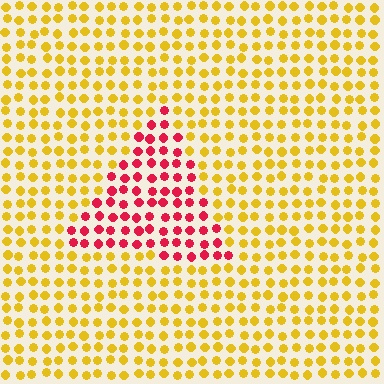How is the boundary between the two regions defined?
The boundary is defined purely by a slight shift in hue (about 63 degrees). Spacing, size, and orientation are identical on both sides.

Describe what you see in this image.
The image is filled with small yellow elements in a uniform arrangement. A triangle-shaped region is visible where the elements are tinted to a slightly different hue, forming a subtle color boundary.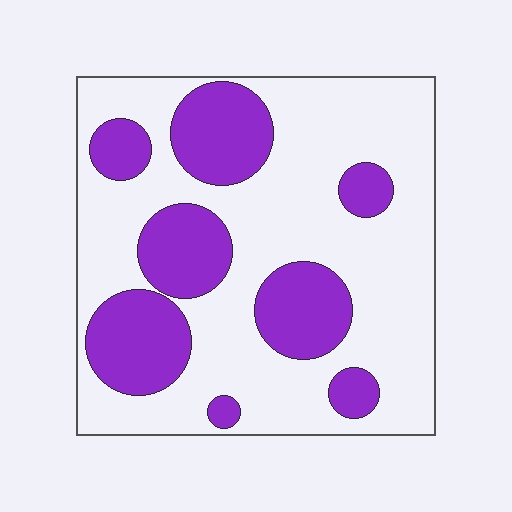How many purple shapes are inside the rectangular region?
8.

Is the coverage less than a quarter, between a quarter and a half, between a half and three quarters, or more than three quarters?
Between a quarter and a half.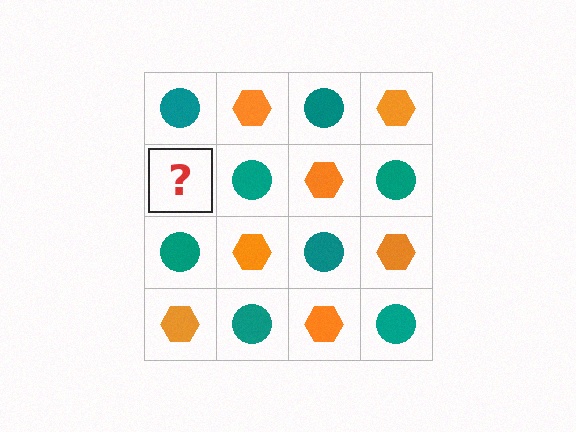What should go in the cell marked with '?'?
The missing cell should contain an orange hexagon.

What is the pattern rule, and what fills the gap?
The rule is that it alternates teal circle and orange hexagon in a checkerboard pattern. The gap should be filled with an orange hexagon.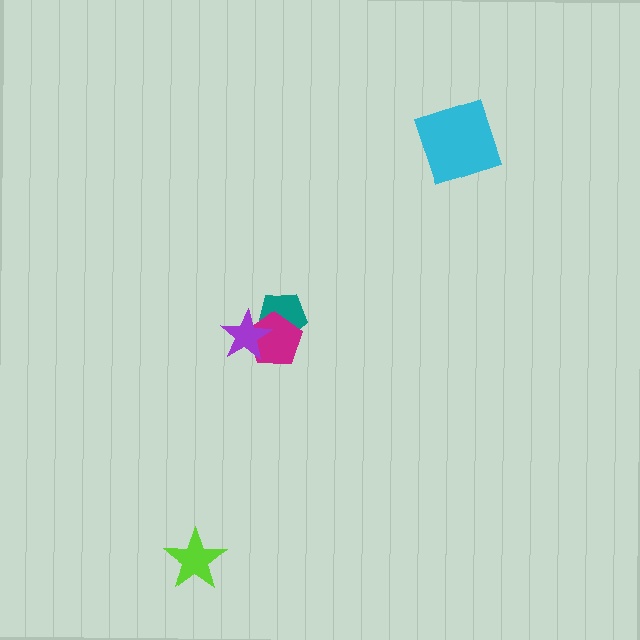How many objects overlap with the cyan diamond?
0 objects overlap with the cyan diamond.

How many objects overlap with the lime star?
0 objects overlap with the lime star.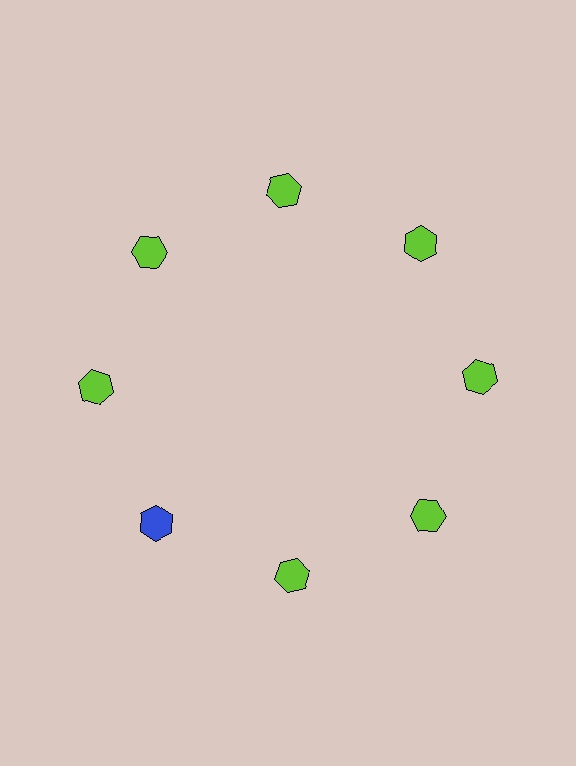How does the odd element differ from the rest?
It has a different color: blue instead of lime.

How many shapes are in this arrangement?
There are 8 shapes arranged in a ring pattern.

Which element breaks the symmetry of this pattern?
The blue hexagon at roughly the 8 o'clock position breaks the symmetry. All other shapes are lime hexagons.